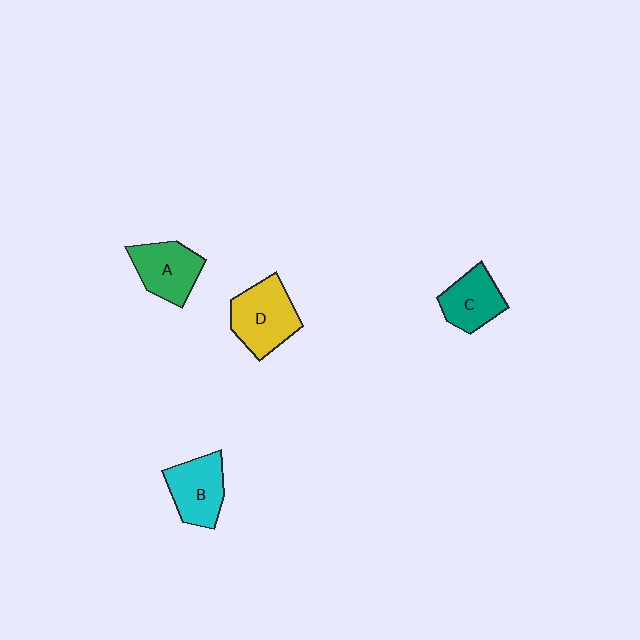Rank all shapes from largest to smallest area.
From largest to smallest: D (yellow), B (cyan), A (green), C (teal).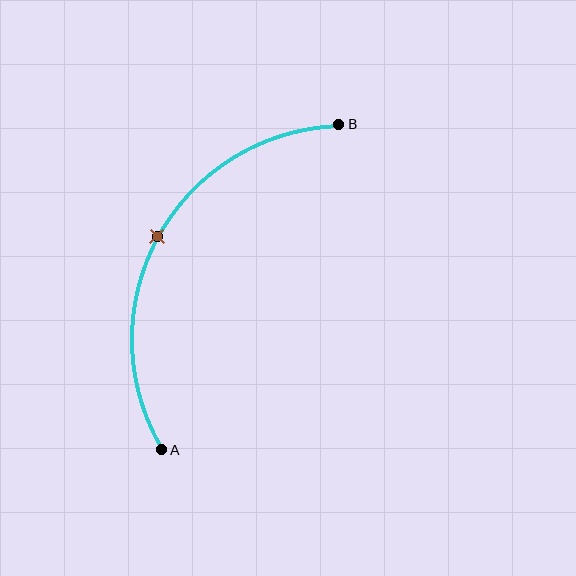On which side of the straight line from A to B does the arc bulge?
The arc bulges to the left of the straight line connecting A and B.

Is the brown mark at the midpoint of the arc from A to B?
Yes. The brown mark lies on the arc at equal arc-length from both A and B — it is the arc midpoint.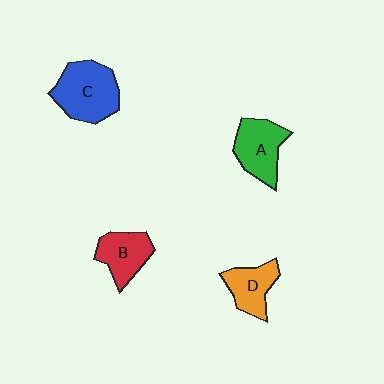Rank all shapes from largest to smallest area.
From largest to smallest: C (blue), A (green), B (red), D (orange).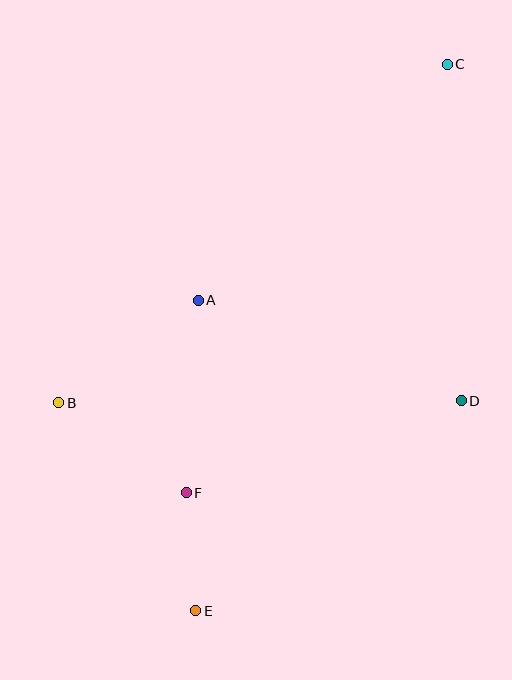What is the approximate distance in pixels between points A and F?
The distance between A and F is approximately 193 pixels.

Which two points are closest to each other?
Points E and F are closest to each other.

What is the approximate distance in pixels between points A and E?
The distance between A and E is approximately 311 pixels.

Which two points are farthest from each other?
Points C and E are farthest from each other.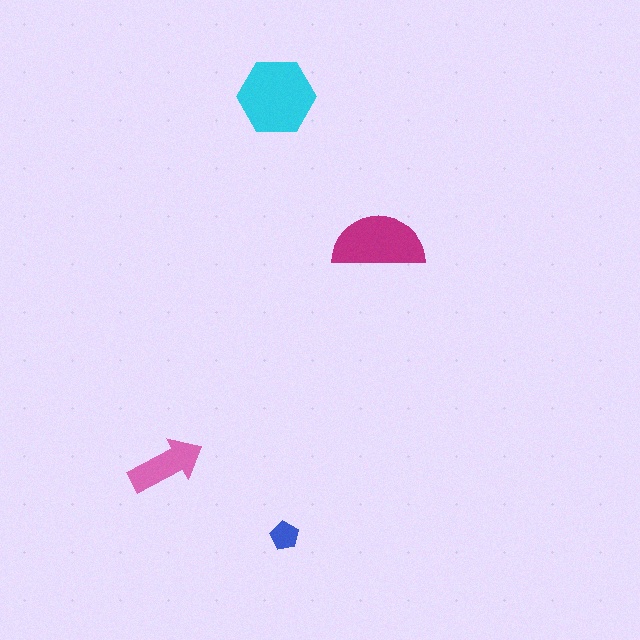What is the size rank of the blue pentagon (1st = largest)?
4th.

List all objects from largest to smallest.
The cyan hexagon, the magenta semicircle, the pink arrow, the blue pentagon.